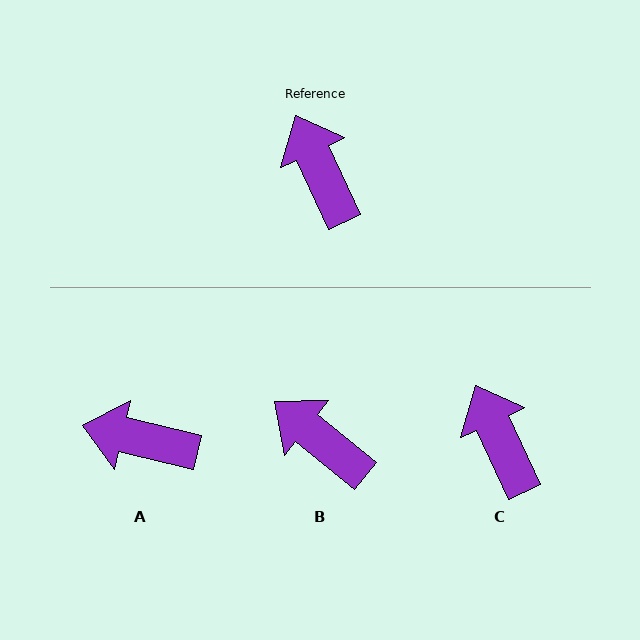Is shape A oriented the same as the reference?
No, it is off by about 52 degrees.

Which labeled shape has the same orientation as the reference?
C.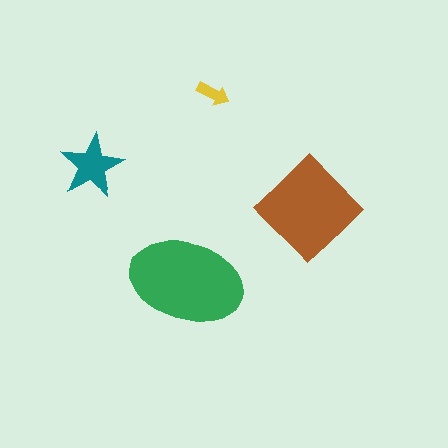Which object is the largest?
The green ellipse.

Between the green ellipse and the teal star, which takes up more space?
The green ellipse.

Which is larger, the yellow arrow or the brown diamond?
The brown diamond.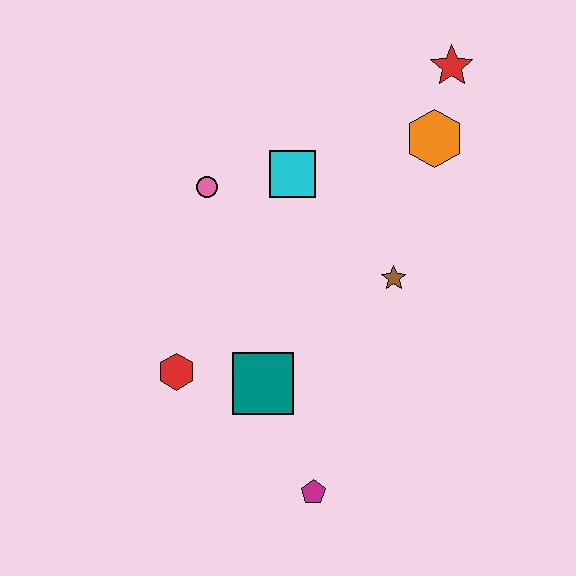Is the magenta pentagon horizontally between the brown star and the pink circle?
Yes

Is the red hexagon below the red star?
Yes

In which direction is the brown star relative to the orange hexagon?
The brown star is below the orange hexagon.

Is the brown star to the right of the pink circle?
Yes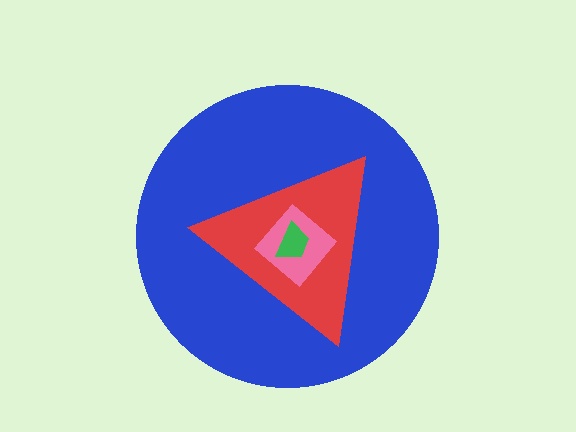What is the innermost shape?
The green trapezoid.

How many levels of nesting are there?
4.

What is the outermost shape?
The blue circle.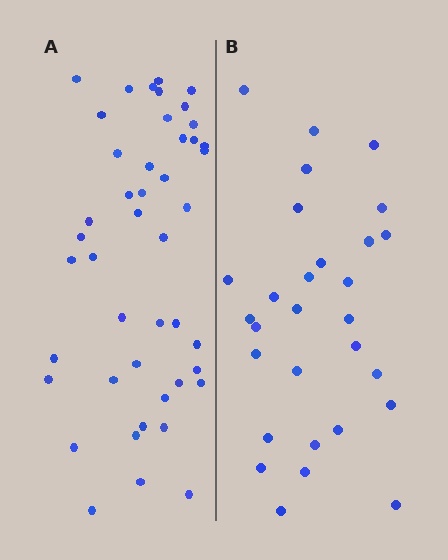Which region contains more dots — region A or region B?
Region A (the left region) has more dots.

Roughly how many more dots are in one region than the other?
Region A has approximately 15 more dots than region B.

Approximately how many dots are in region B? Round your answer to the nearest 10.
About 30 dots. (The exact count is 29, which rounds to 30.)